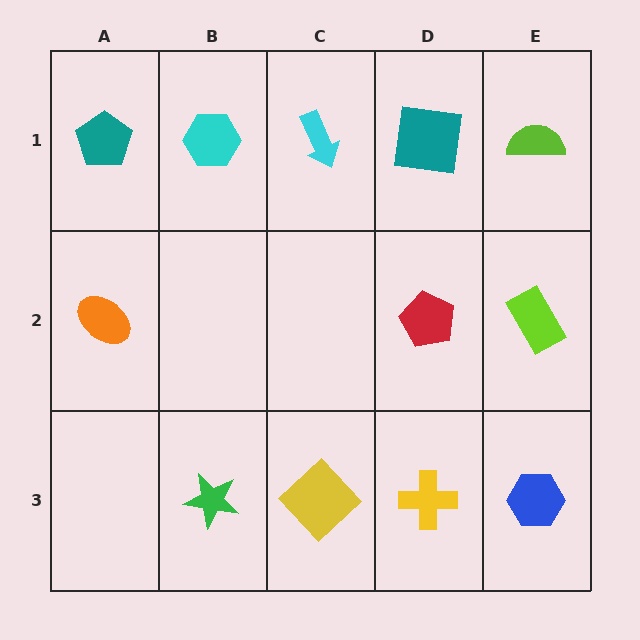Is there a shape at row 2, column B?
No, that cell is empty.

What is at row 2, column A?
An orange ellipse.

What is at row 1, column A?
A teal pentagon.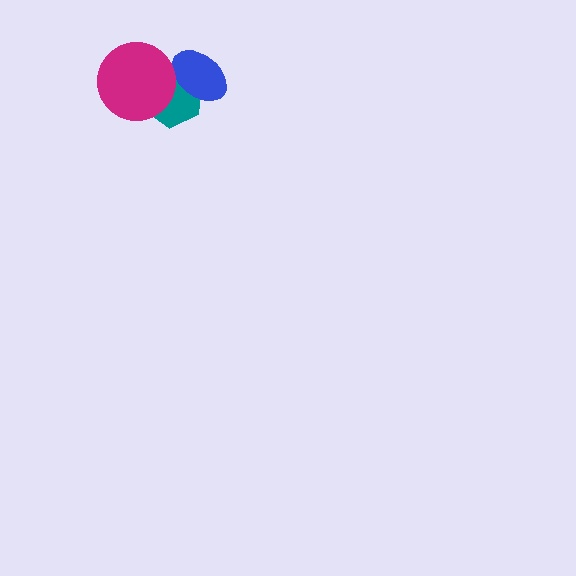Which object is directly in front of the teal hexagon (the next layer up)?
The blue ellipse is directly in front of the teal hexagon.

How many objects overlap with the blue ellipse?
2 objects overlap with the blue ellipse.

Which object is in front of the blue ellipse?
The magenta circle is in front of the blue ellipse.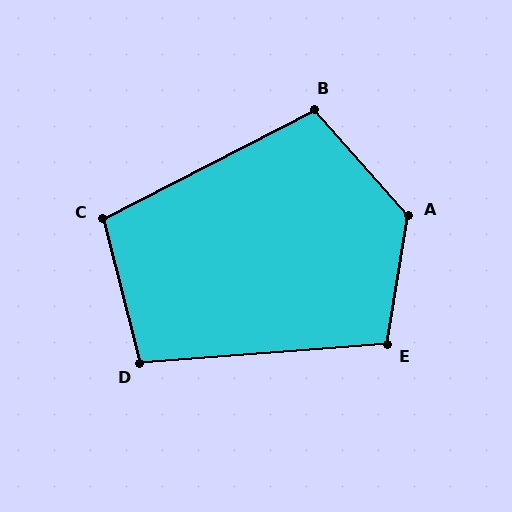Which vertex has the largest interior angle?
A, at approximately 129 degrees.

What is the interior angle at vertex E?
Approximately 104 degrees (obtuse).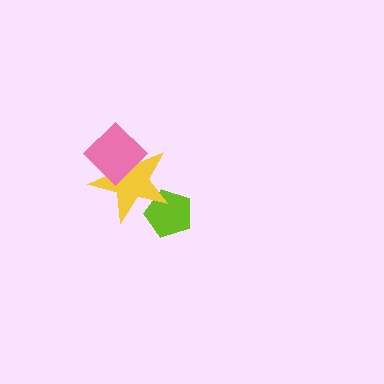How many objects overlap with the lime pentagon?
1 object overlaps with the lime pentagon.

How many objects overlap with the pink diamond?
1 object overlaps with the pink diamond.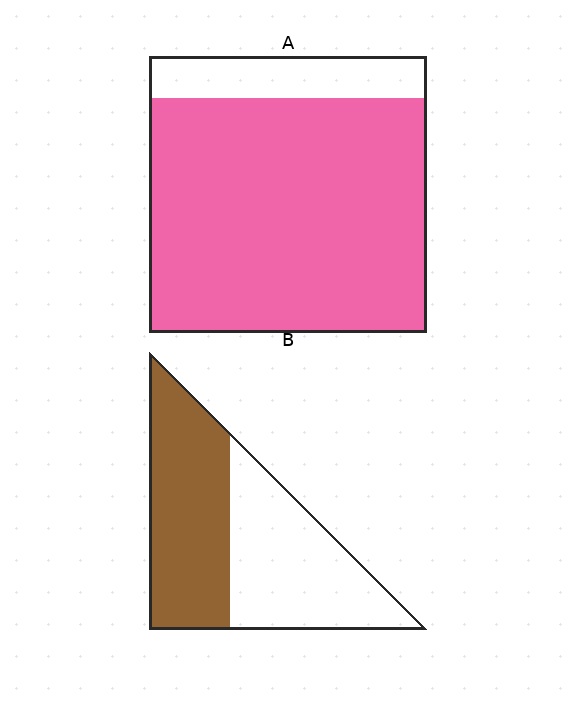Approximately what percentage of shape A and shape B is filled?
A is approximately 85% and B is approximately 50%.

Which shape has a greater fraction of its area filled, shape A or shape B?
Shape A.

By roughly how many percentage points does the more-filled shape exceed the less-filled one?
By roughly 35 percentage points (A over B).